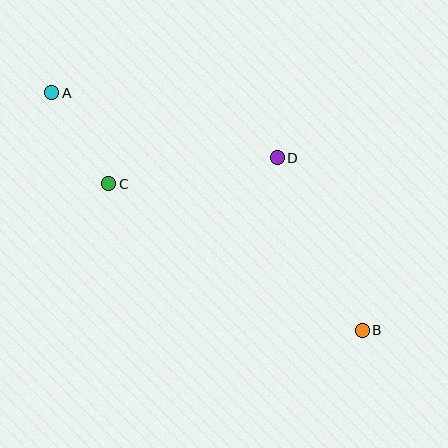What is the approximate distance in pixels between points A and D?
The distance between A and D is approximately 235 pixels.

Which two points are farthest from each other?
Points A and B are farthest from each other.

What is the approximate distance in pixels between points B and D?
The distance between B and D is approximately 192 pixels.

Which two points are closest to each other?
Points A and C are closest to each other.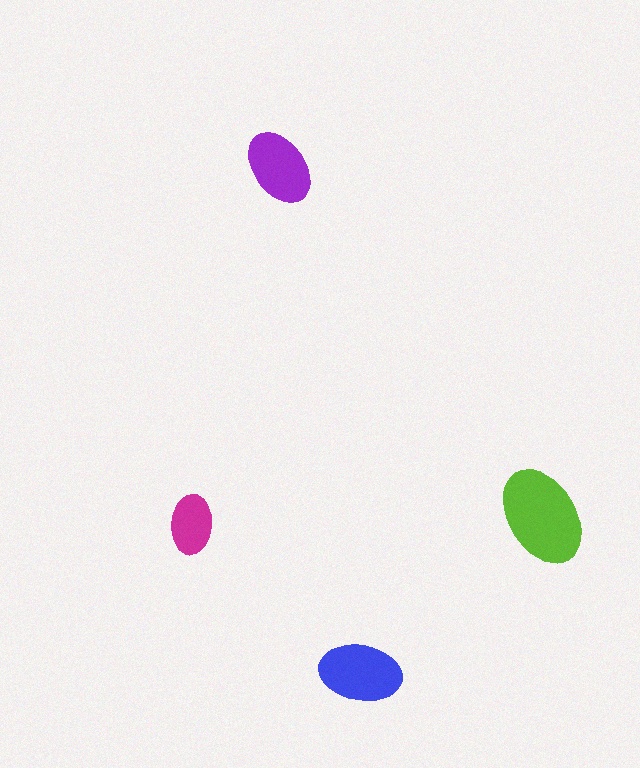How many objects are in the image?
There are 4 objects in the image.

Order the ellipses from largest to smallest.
the lime one, the blue one, the purple one, the magenta one.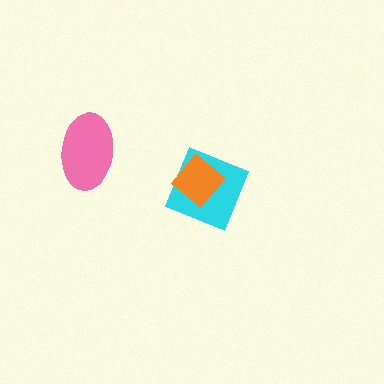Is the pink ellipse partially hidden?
No, no other shape covers it.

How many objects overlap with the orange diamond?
1 object overlaps with the orange diamond.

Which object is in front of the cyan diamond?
The orange diamond is in front of the cyan diamond.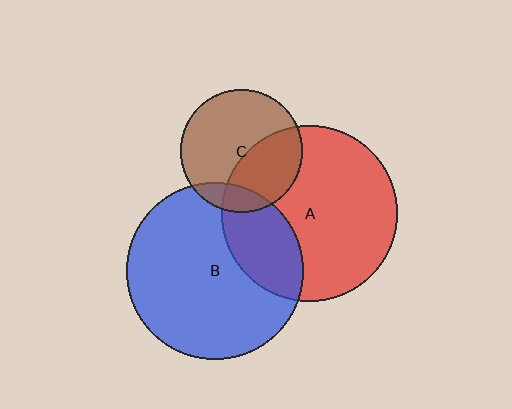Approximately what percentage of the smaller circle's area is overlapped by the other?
Approximately 25%.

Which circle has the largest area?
Circle B (blue).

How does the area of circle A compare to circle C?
Approximately 2.1 times.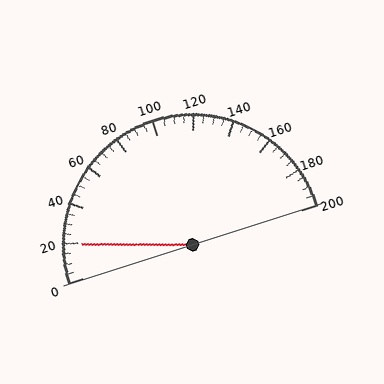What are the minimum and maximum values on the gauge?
The gauge ranges from 0 to 200.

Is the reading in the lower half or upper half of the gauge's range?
The reading is in the lower half of the range (0 to 200).